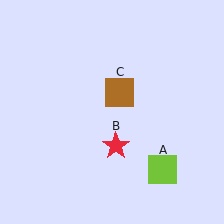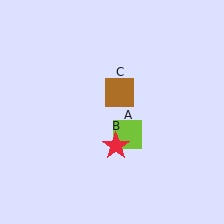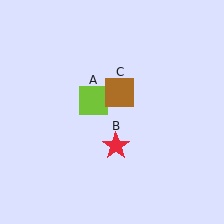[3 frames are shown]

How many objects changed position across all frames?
1 object changed position: lime square (object A).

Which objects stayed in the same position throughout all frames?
Red star (object B) and brown square (object C) remained stationary.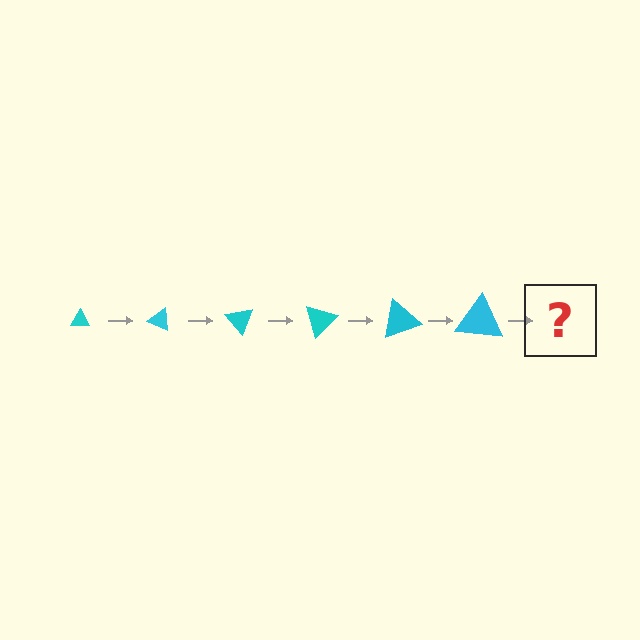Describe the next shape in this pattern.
It should be a triangle, larger than the previous one and rotated 150 degrees from the start.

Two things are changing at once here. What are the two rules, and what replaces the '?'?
The two rules are that the triangle grows larger each step and it rotates 25 degrees each step. The '?' should be a triangle, larger than the previous one and rotated 150 degrees from the start.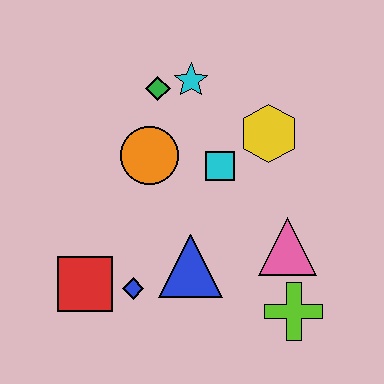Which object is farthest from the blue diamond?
The cyan star is farthest from the blue diamond.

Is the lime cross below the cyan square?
Yes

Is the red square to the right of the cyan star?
No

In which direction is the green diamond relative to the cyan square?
The green diamond is above the cyan square.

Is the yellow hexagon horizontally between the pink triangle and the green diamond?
Yes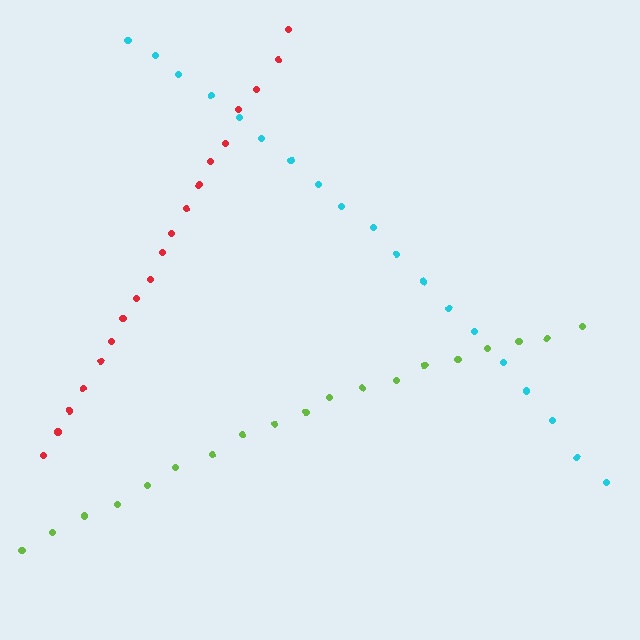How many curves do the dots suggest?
There are 3 distinct paths.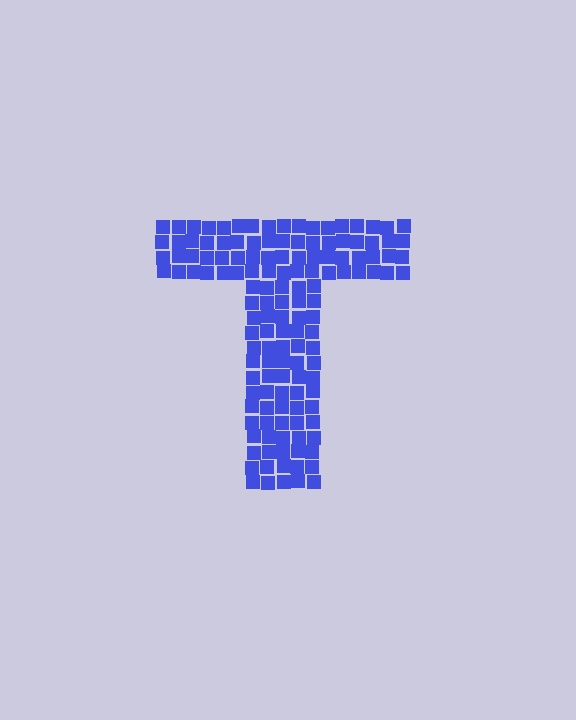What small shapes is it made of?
It is made of small squares.